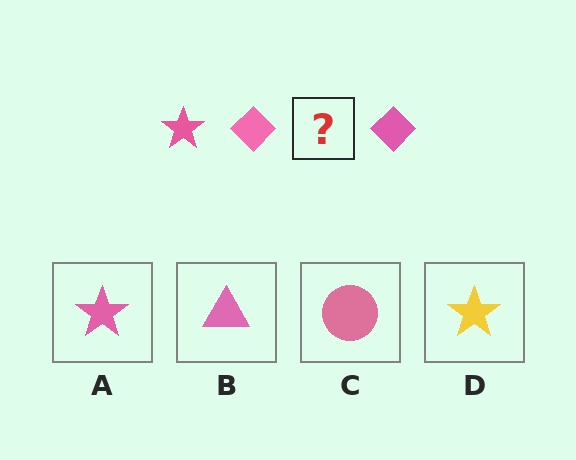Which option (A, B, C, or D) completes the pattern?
A.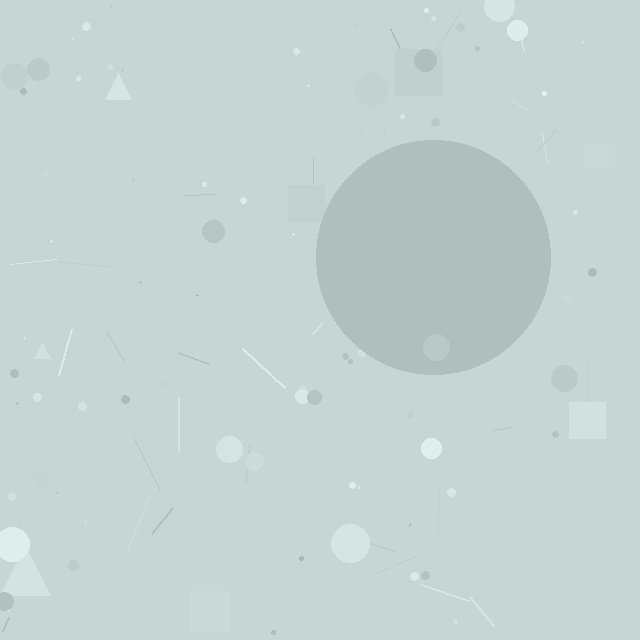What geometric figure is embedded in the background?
A circle is embedded in the background.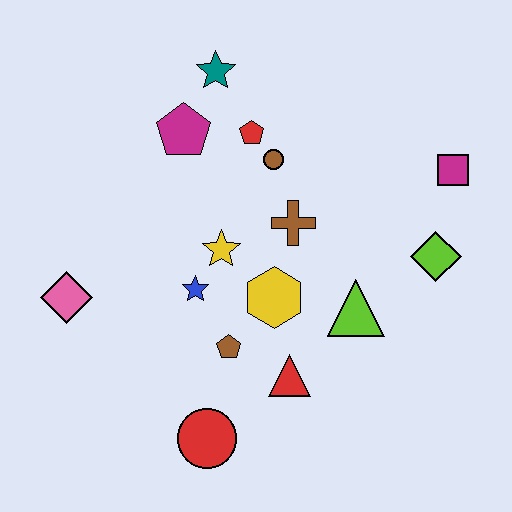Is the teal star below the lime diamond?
No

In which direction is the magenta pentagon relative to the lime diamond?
The magenta pentagon is to the left of the lime diamond.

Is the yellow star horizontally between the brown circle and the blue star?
Yes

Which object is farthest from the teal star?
The red circle is farthest from the teal star.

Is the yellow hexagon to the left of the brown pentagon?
No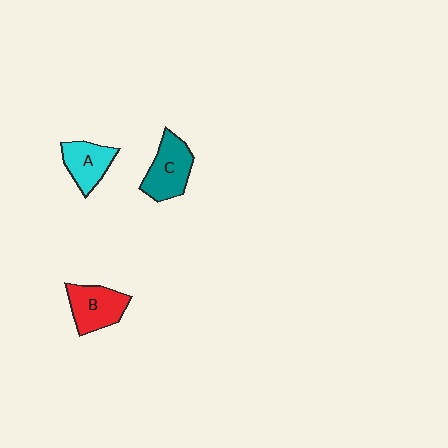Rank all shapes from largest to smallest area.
From largest to smallest: C (teal), B (red), A (cyan).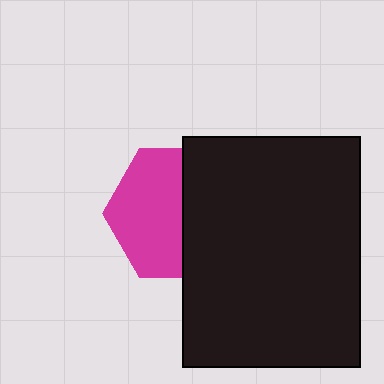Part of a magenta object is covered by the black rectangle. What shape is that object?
It is a hexagon.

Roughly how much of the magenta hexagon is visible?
About half of it is visible (roughly 54%).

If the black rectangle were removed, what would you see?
You would see the complete magenta hexagon.